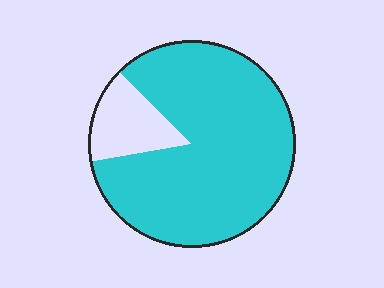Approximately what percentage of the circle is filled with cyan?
Approximately 85%.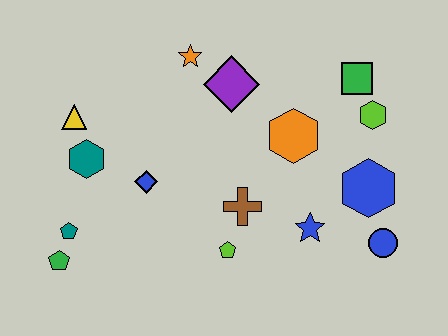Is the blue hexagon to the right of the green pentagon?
Yes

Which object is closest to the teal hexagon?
The yellow triangle is closest to the teal hexagon.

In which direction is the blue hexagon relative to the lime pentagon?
The blue hexagon is to the right of the lime pentagon.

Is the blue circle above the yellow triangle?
No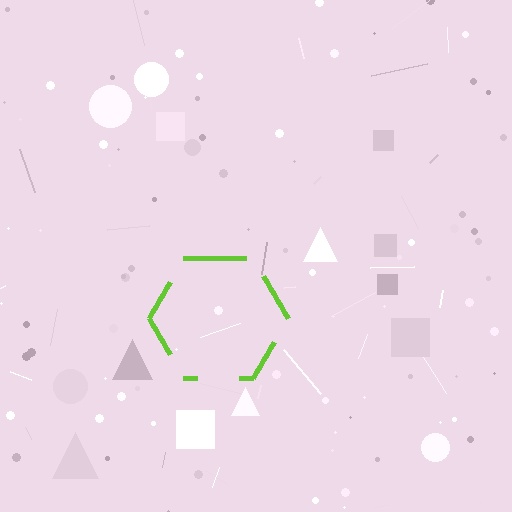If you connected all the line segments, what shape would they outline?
They would outline a hexagon.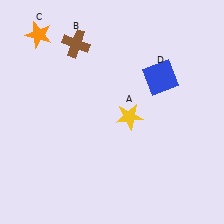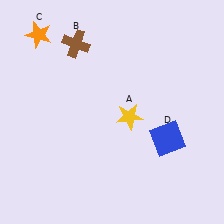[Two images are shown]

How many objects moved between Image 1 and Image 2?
1 object moved between the two images.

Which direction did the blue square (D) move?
The blue square (D) moved down.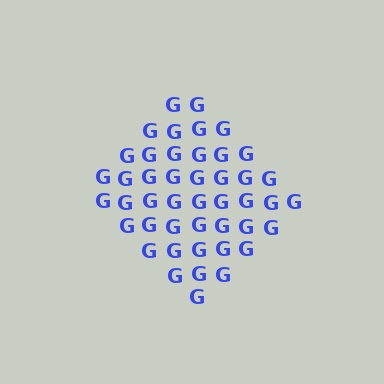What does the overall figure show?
The overall figure shows a diamond.